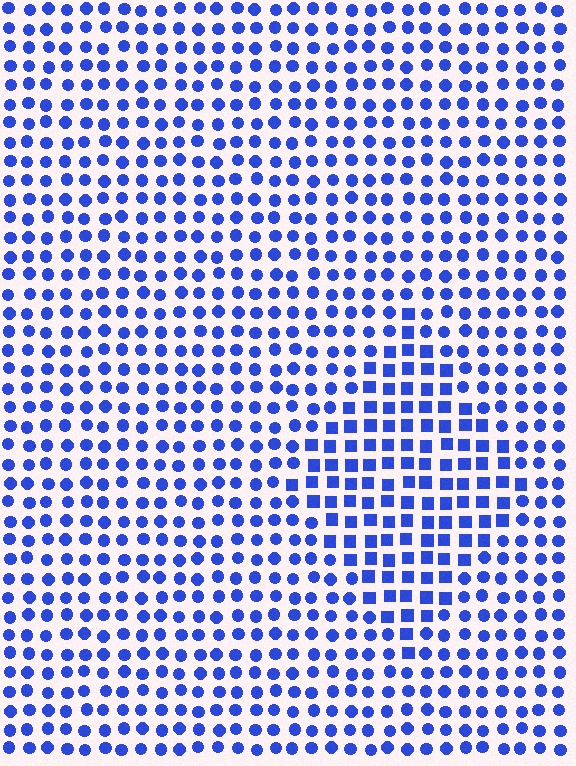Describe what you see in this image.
The image is filled with small blue elements arranged in a uniform grid. A diamond-shaped region contains squares, while the surrounding area contains circles. The boundary is defined purely by the change in element shape.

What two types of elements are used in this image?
The image uses squares inside the diamond region and circles outside it.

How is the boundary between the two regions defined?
The boundary is defined by a change in element shape: squares inside vs. circles outside. All elements share the same color and spacing.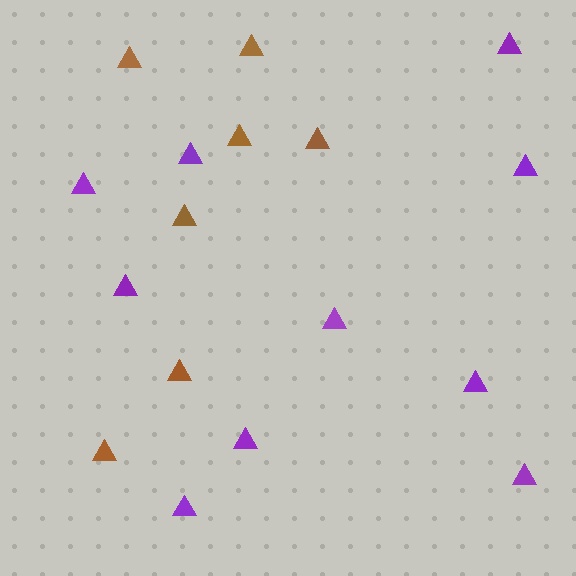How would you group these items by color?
There are 2 groups: one group of brown triangles (7) and one group of purple triangles (10).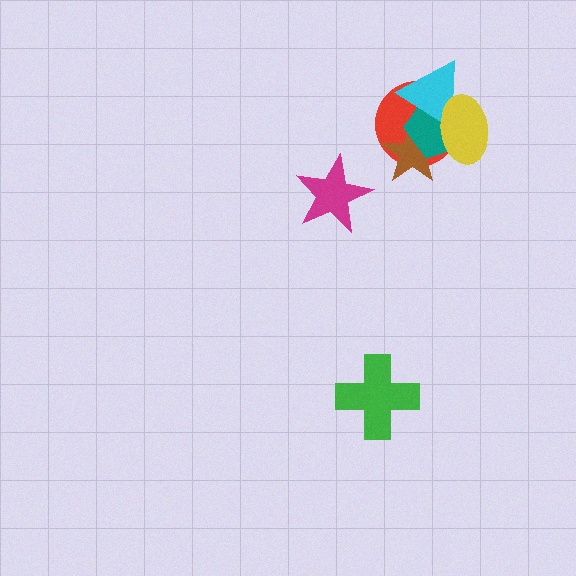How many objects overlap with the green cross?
0 objects overlap with the green cross.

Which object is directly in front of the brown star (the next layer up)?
The teal pentagon is directly in front of the brown star.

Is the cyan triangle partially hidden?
Yes, it is partially covered by another shape.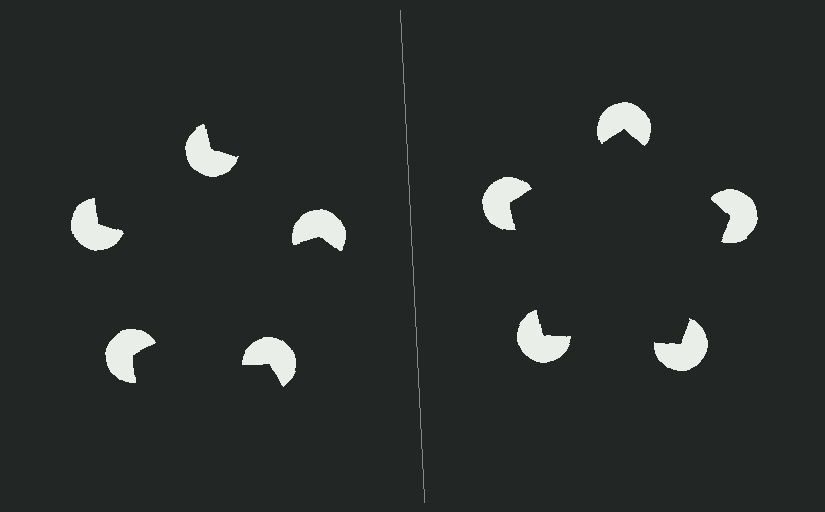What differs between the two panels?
The pac-man discs are positioned identically on both sides; only the wedge orientations differ. On the right they align to a pentagon; on the left they are misaligned.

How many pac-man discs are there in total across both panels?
10 — 5 on each side.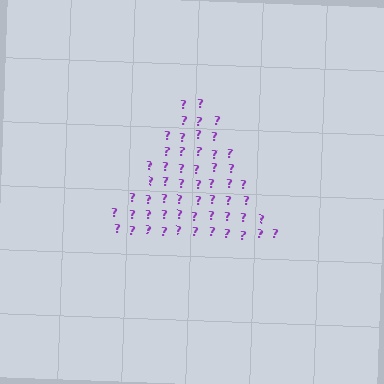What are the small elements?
The small elements are question marks.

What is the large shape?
The large shape is a triangle.